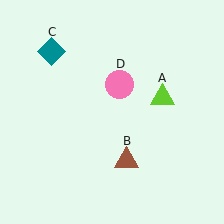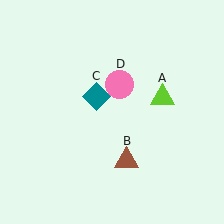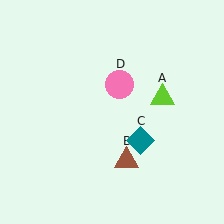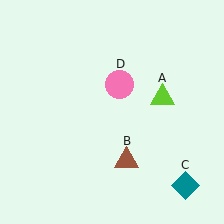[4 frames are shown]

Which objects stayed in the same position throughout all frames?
Lime triangle (object A) and brown triangle (object B) and pink circle (object D) remained stationary.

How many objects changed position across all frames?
1 object changed position: teal diamond (object C).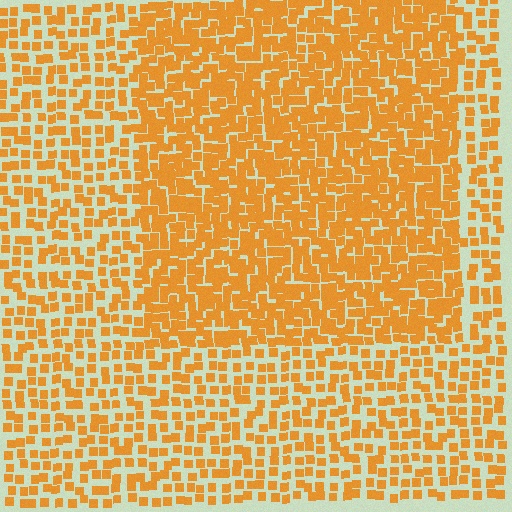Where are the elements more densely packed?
The elements are more densely packed inside the rectangle boundary.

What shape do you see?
I see a rectangle.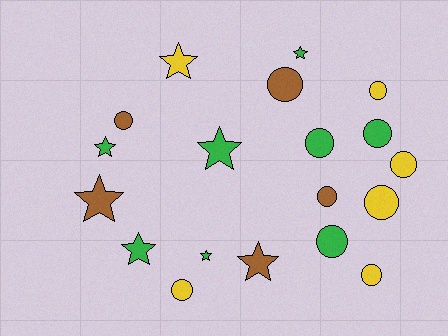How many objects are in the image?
There are 19 objects.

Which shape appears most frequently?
Circle, with 11 objects.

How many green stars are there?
There are 5 green stars.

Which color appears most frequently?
Green, with 8 objects.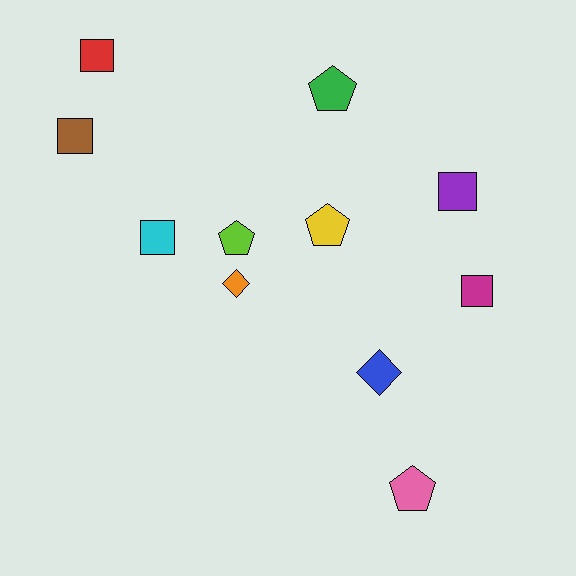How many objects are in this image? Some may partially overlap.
There are 11 objects.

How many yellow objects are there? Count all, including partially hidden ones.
There is 1 yellow object.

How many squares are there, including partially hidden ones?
There are 5 squares.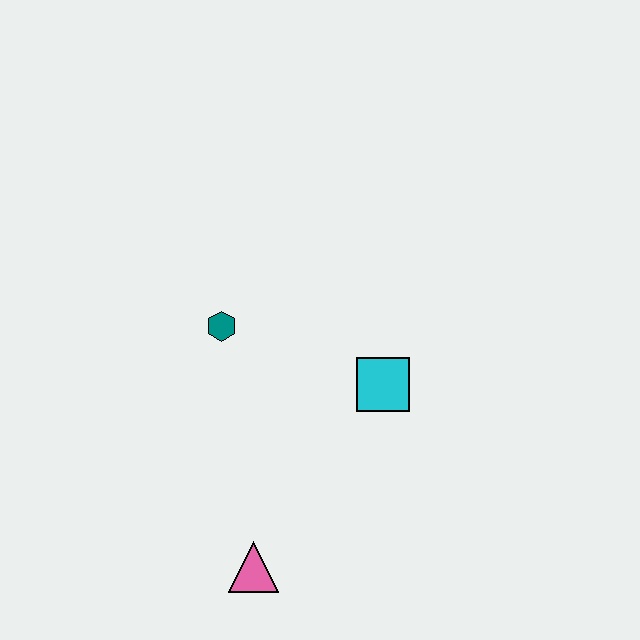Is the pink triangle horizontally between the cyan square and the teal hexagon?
Yes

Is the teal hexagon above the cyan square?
Yes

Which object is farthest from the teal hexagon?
The pink triangle is farthest from the teal hexagon.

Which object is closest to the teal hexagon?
The cyan square is closest to the teal hexagon.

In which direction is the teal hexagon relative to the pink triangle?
The teal hexagon is above the pink triangle.